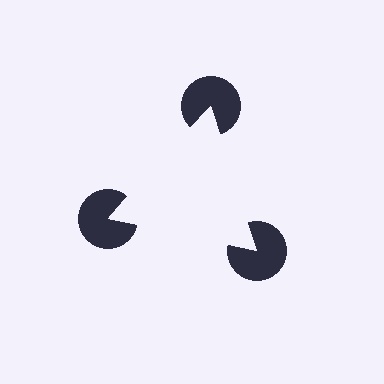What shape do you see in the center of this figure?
An illusory triangle — its edges are inferred from the aligned wedge cuts in the pac-man discs, not physically drawn.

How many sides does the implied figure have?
3 sides.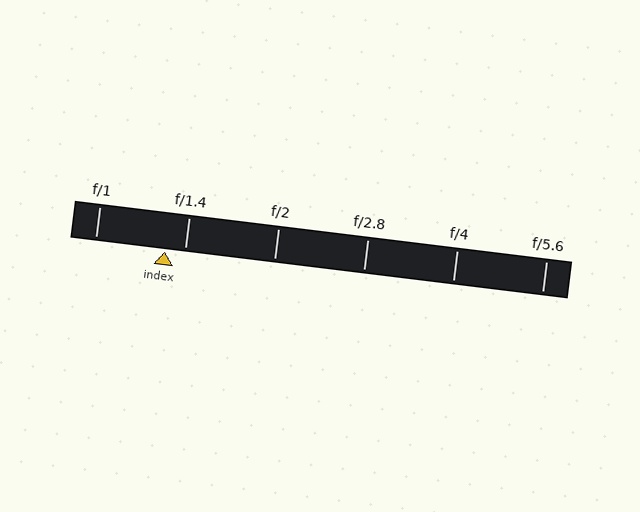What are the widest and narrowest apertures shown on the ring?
The widest aperture shown is f/1 and the narrowest is f/5.6.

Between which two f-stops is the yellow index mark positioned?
The index mark is between f/1 and f/1.4.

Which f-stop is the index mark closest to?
The index mark is closest to f/1.4.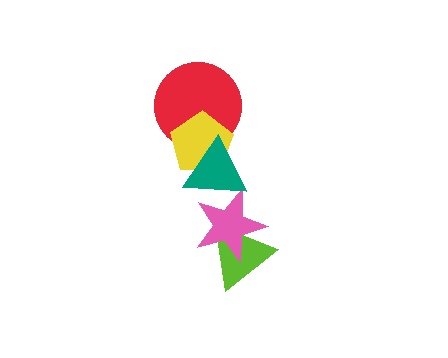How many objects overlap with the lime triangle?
1 object overlaps with the lime triangle.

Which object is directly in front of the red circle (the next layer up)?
The yellow pentagon is directly in front of the red circle.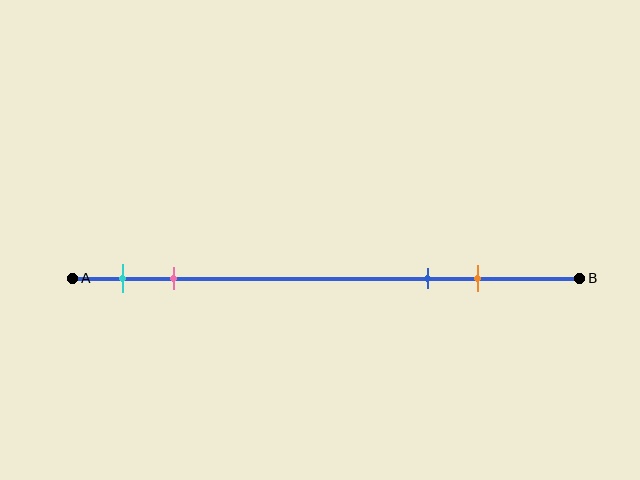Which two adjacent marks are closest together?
The cyan and pink marks are the closest adjacent pair.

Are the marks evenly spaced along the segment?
No, the marks are not evenly spaced.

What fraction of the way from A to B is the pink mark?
The pink mark is approximately 20% (0.2) of the way from A to B.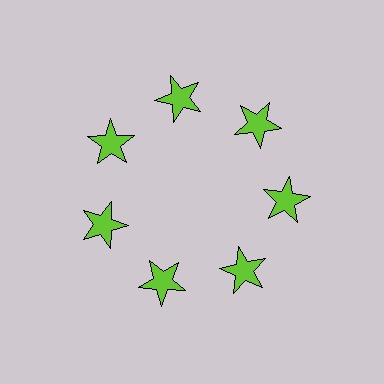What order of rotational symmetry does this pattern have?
This pattern has 7-fold rotational symmetry.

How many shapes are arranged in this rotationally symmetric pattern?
There are 7 shapes, arranged in 7 groups of 1.